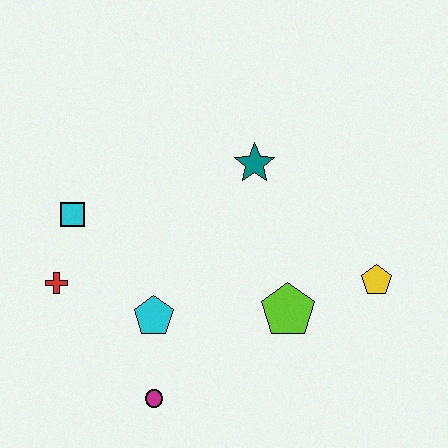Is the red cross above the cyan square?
No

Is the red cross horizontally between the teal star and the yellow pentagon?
No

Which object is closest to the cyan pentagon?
The magenta circle is closest to the cyan pentagon.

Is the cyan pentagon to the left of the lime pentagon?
Yes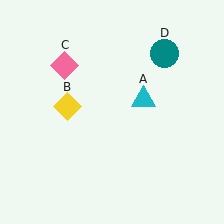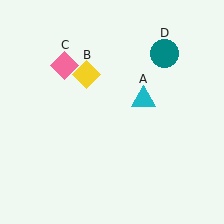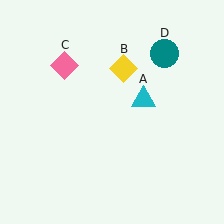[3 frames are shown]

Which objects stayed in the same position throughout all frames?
Cyan triangle (object A) and pink diamond (object C) and teal circle (object D) remained stationary.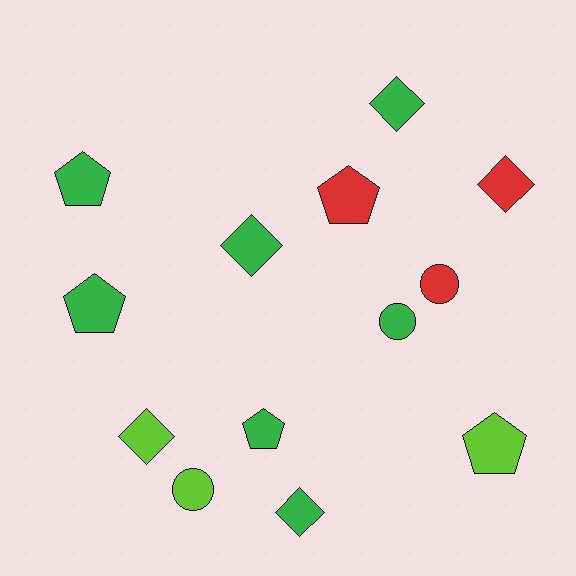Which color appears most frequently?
Green, with 7 objects.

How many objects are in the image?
There are 13 objects.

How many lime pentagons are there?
There is 1 lime pentagon.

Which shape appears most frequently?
Pentagon, with 5 objects.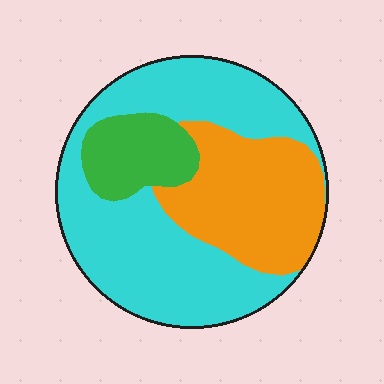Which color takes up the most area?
Cyan, at roughly 55%.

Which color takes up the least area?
Green, at roughly 15%.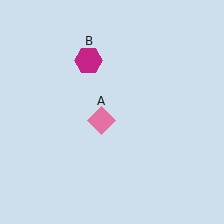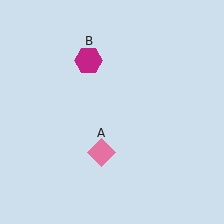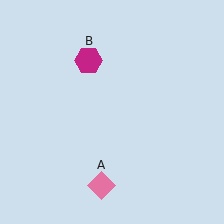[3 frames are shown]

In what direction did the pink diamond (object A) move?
The pink diamond (object A) moved down.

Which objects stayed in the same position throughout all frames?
Magenta hexagon (object B) remained stationary.